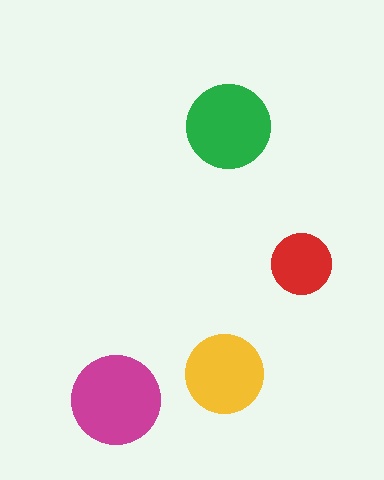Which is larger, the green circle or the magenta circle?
The magenta one.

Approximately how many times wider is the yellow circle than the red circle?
About 1.5 times wider.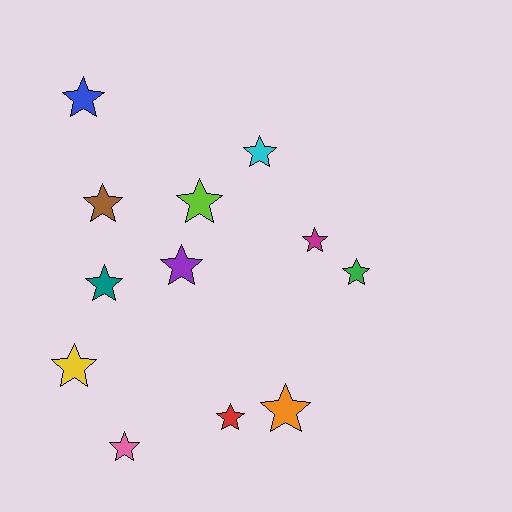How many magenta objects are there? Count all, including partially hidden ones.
There is 1 magenta object.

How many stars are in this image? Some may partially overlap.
There are 12 stars.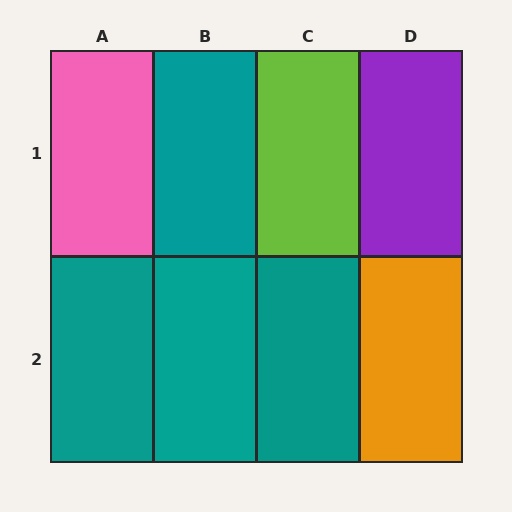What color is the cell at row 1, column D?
Purple.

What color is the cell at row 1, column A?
Pink.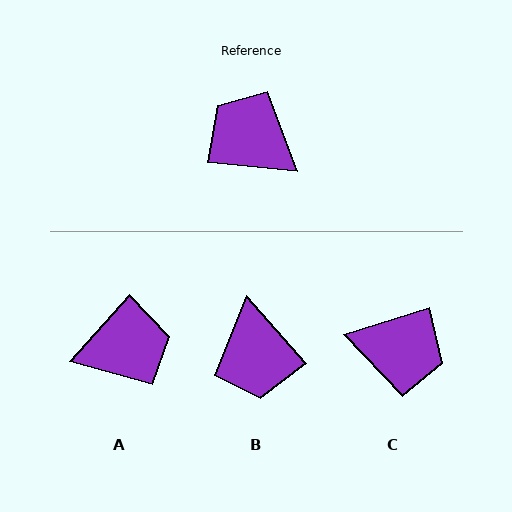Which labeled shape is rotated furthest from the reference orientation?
C, about 157 degrees away.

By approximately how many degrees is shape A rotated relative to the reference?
Approximately 126 degrees clockwise.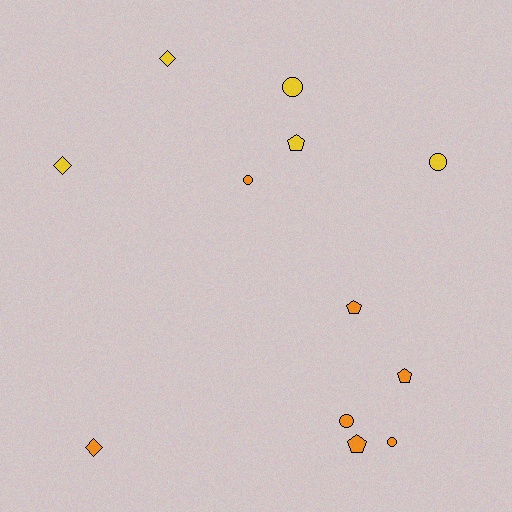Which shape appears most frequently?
Circle, with 5 objects.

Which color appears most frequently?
Orange, with 7 objects.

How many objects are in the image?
There are 12 objects.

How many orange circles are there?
There are 3 orange circles.